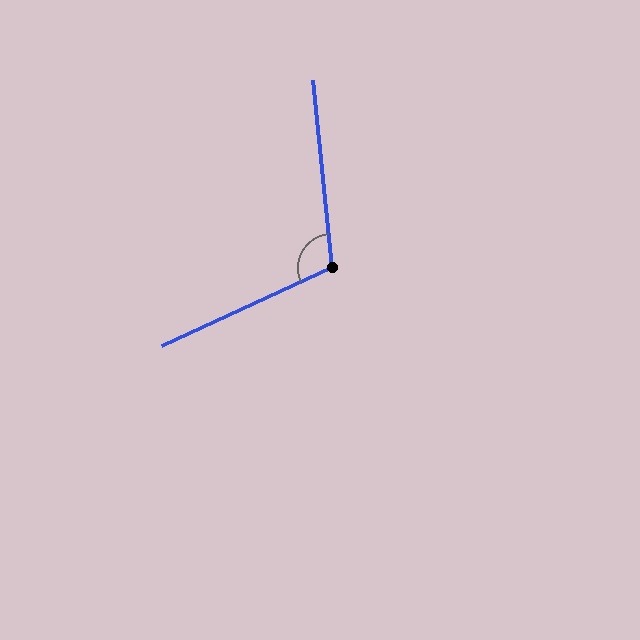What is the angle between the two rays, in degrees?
Approximately 109 degrees.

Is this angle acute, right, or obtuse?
It is obtuse.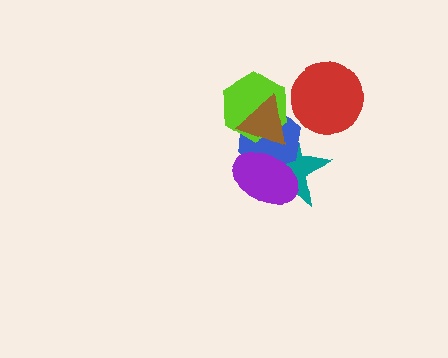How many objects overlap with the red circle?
0 objects overlap with the red circle.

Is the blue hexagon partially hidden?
Yes, it is partially covered by another shape.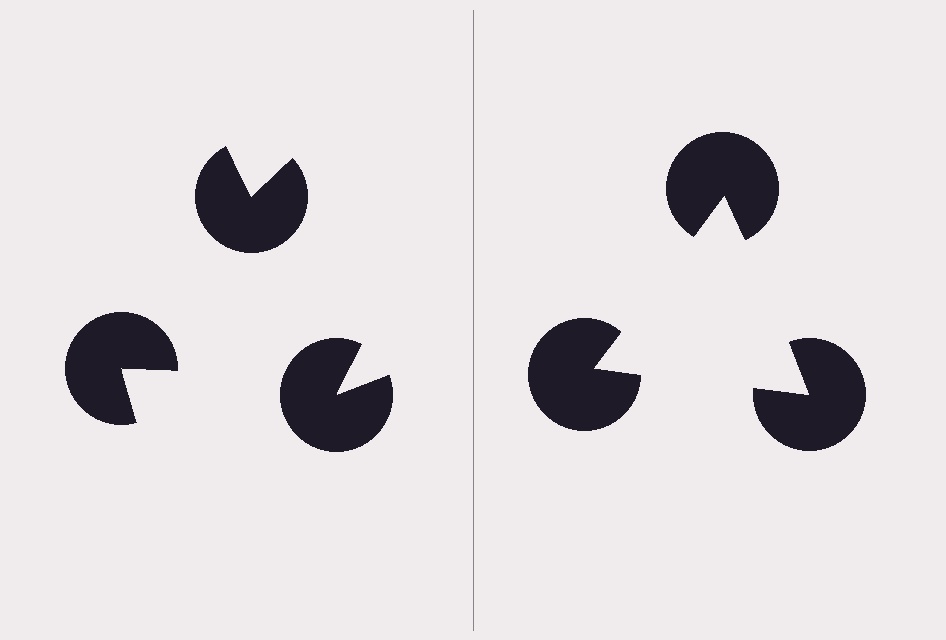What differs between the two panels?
The pac-man discs are positioned identically on both sides; only the wedge orientations differ. On the right they align to a triangle; on the left they are misaligned.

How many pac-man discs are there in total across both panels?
6 — 3 on each side.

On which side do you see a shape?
An illusory triangle appears on the right side. On the left side the wedge cuts are rotated, so no coherent shape forms.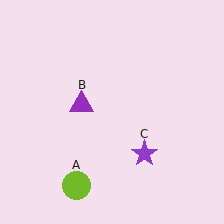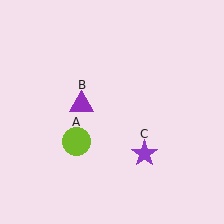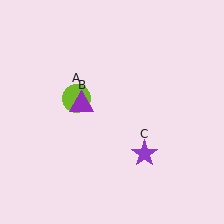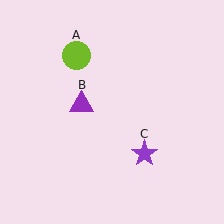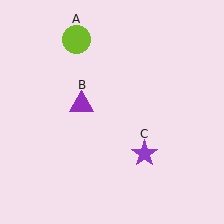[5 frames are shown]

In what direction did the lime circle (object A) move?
The lime circle (object A) moved up.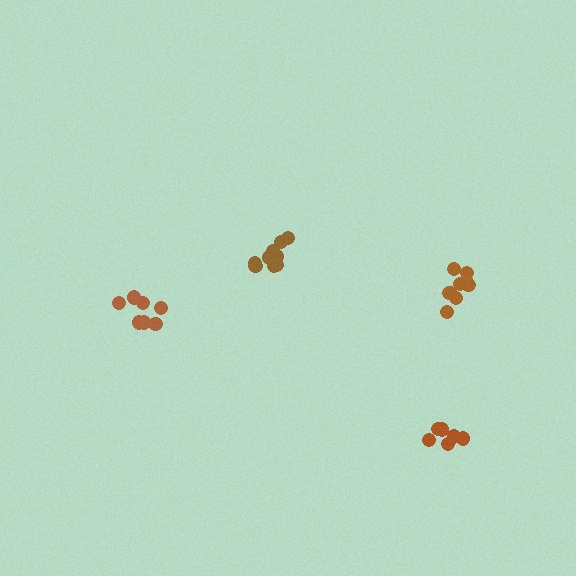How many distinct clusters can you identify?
There are 4 distinct clusters.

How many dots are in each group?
Group 1: 6 dots, Group 2: 7 dots, Group 3: 9 dots, Group 4: 9 dots (31 total).